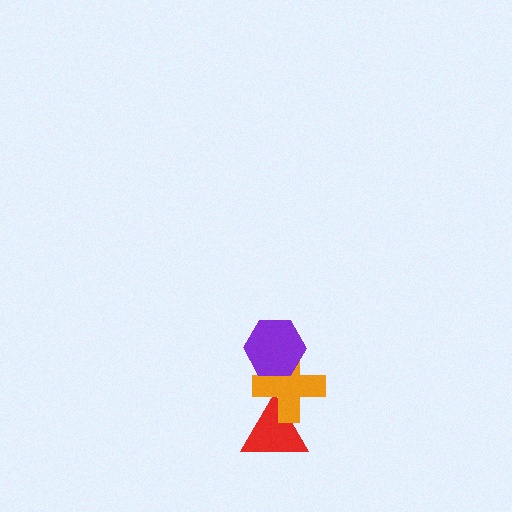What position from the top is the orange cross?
The orange cross is 2nd from the top.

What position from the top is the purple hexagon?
The purple hexagon is 1st from the top.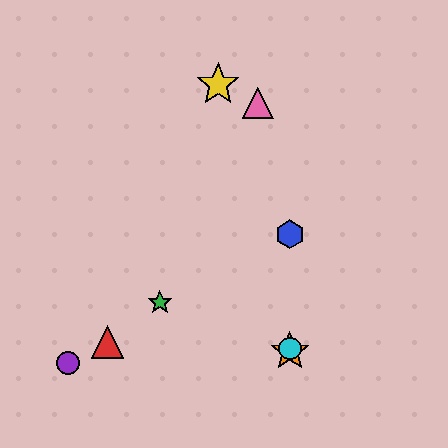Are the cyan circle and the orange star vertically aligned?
Yes, both are at x≈290.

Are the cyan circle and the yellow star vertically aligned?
No, the cyan circle is at x≈290 and the yellow star is at x≈218.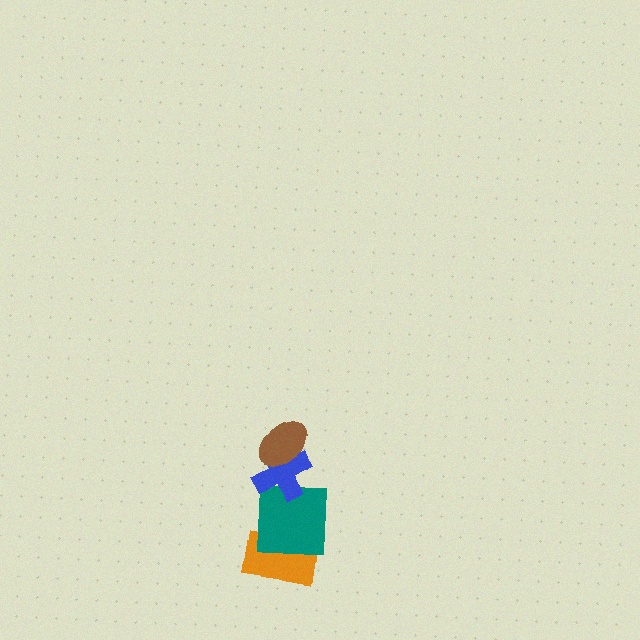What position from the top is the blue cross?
The blue cross is 2nd from the top.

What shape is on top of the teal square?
The blue cross is on top of the teal square.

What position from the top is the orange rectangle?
The orange rectangle is 4th from the top.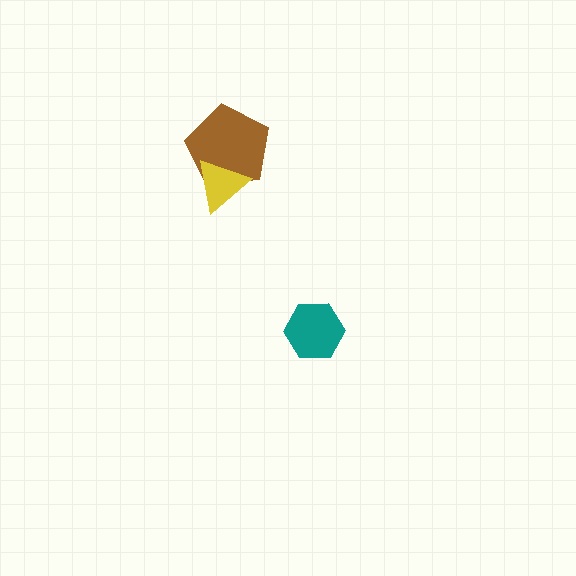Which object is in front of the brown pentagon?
The yellow triangle is in front of the brown pentagon.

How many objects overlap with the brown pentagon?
1 object overlaps with the brown pentagon.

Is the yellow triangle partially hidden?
No, no other shape covers it.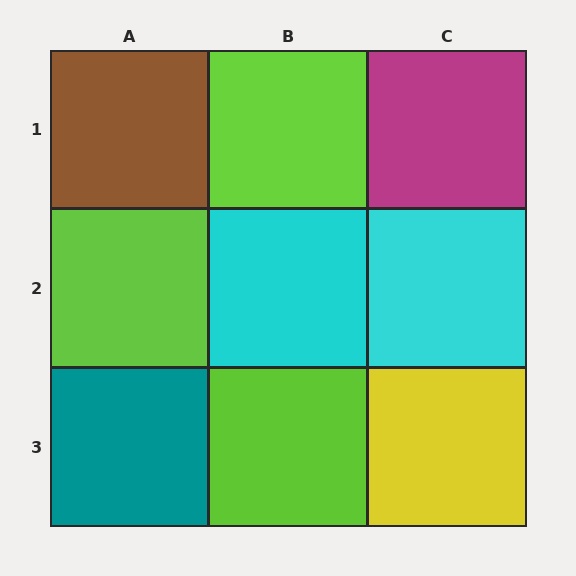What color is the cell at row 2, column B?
Cyan.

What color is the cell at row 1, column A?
Brown.